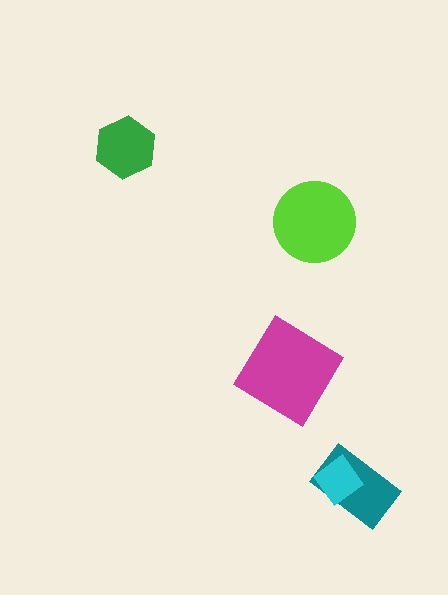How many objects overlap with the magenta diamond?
0 objects overlap with the magenta diamond.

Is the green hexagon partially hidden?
No, no other shape covers it.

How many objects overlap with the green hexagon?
0 objects overlap with the green hexagon.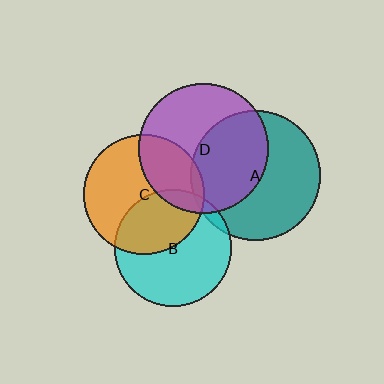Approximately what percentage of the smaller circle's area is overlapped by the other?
Approximately 5%.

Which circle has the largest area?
Circle D (purple).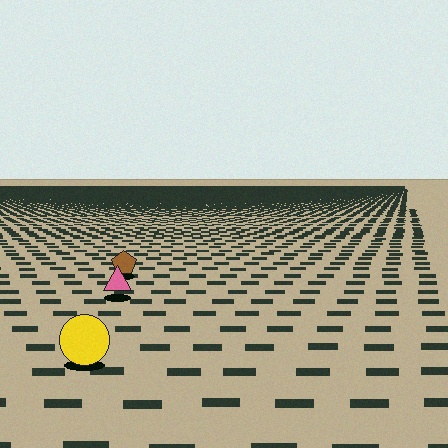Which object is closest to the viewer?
The yellow circle is closest. The texture marks near it are larger and more spread out.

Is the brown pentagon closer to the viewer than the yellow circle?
No. The yellow circle is closer — you can tell from the texture gradient: the ground texture is coarser near it.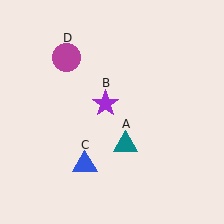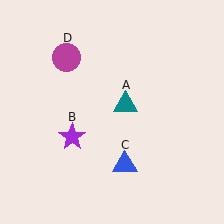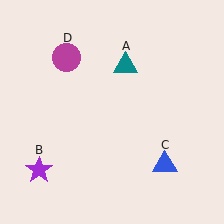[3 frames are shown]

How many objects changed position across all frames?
3 objects changed position: teal triangle (object A), purple star (object B), blue triangle (object C).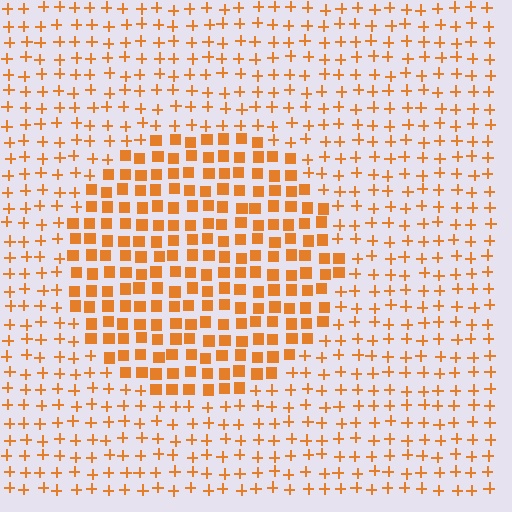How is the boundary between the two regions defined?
The boundary is defined by a change in element shape: squares inside vs. plus signs outside. All elements share the same color and spacing.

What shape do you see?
I see a circle.